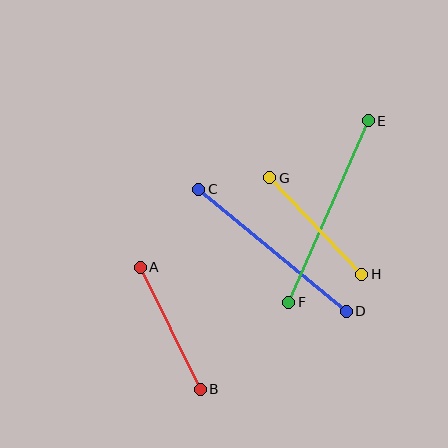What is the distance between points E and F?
The distance is approximately 198 pixels.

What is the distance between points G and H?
The distance is approximately 133 pixels.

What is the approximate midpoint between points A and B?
The midpoint is at approximately (170, 328) pixels.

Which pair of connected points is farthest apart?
Points E and F are farthest apart.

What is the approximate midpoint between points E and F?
The midpoint is at approximately (328, 211) pixels.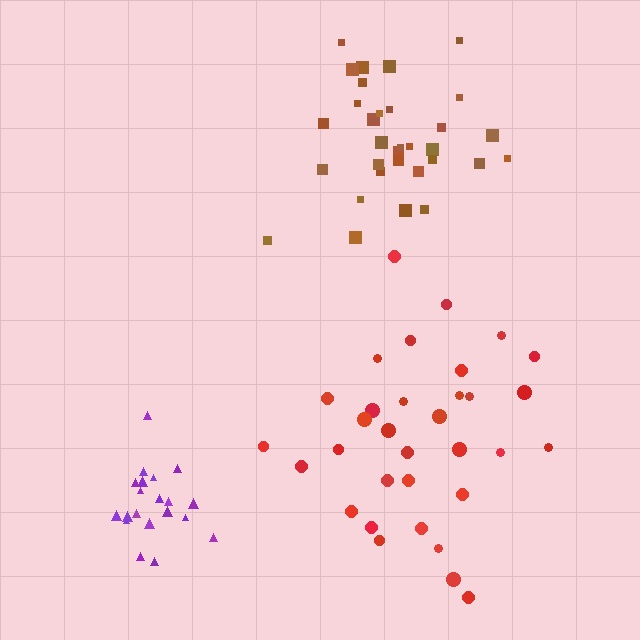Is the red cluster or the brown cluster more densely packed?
Brown.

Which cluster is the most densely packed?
Purple.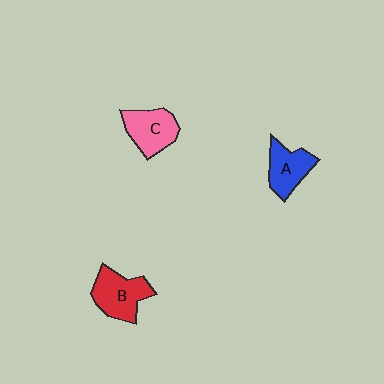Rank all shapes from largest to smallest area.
From largest to smallest: B (red), C (pink), A (blue).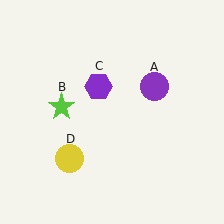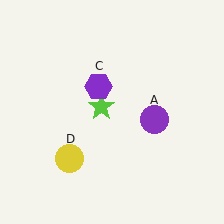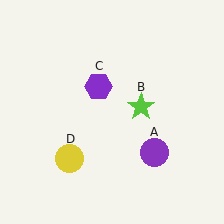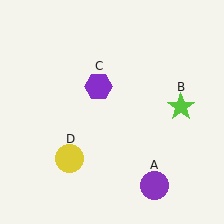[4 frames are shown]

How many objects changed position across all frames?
2 objects changed position: purple circle (object A), lime star (object B).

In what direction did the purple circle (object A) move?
The purple circle (object A) moved down.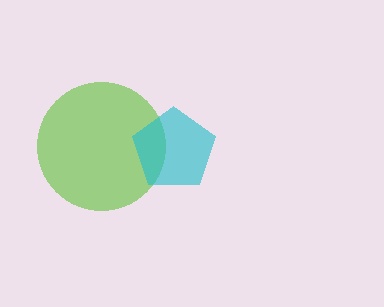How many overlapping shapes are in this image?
There are 2 overlapping shapes in the image.